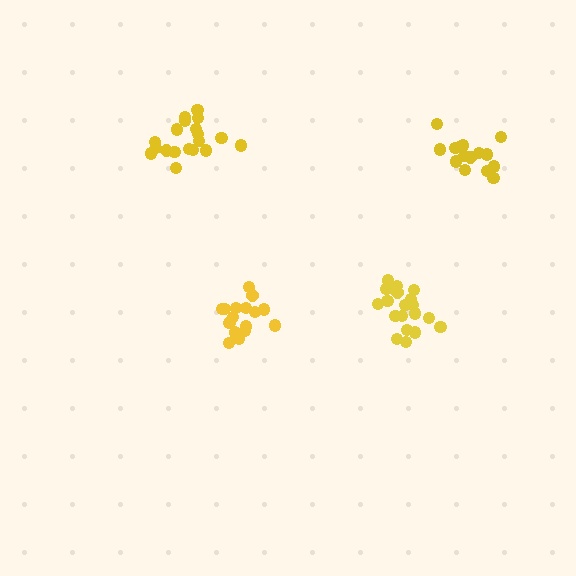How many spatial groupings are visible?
There are 4 spatial groupings.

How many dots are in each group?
Group 1: 17 dots, Group 2: 20 dots, Group 3: 19 dots, Group 4: 15 dots (71 total).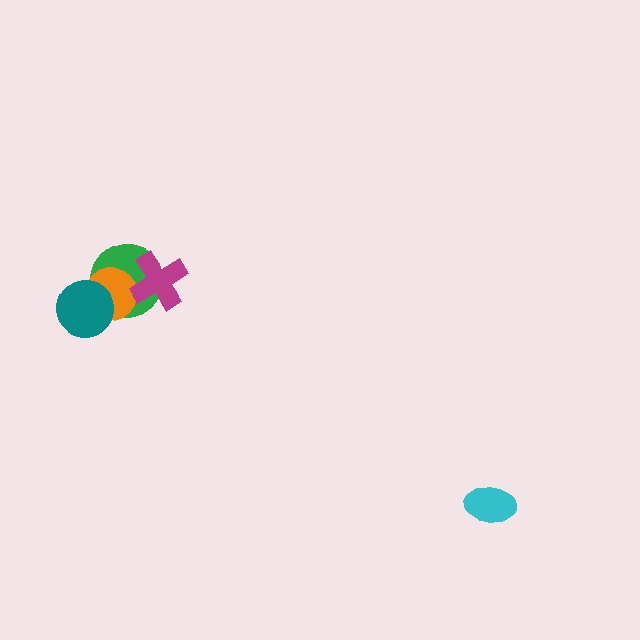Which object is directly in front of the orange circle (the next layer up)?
The teal circle is directly in front of the orange circle.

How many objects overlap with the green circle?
3 objects overlap with the green circle.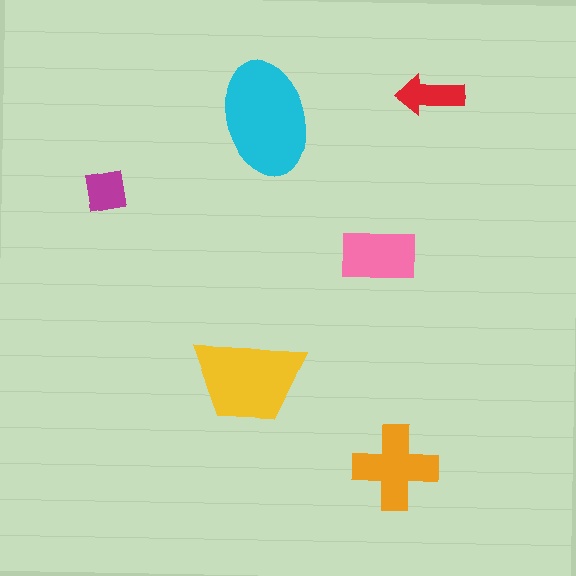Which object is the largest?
The cyan ellipse.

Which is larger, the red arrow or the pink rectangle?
The pink rectangle.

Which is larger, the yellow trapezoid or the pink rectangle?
The yellow trapezoid.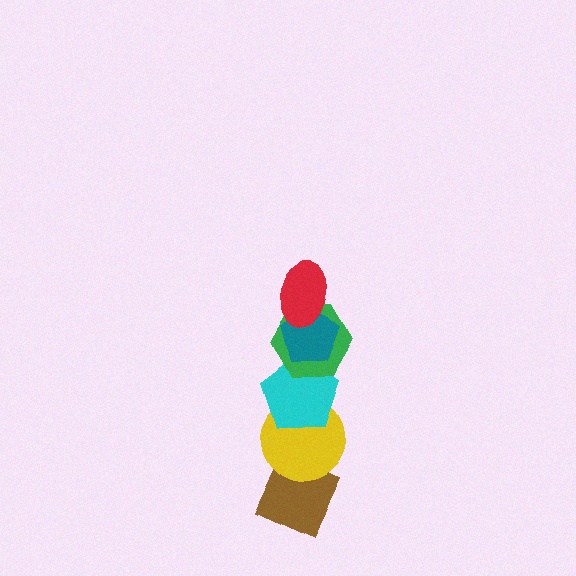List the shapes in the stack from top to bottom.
From top to bottom: the red ellipse, the teal pentagon, the green hexagon, the cyan pentagon, the yellow circle, the brown diamond.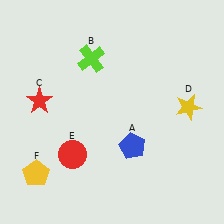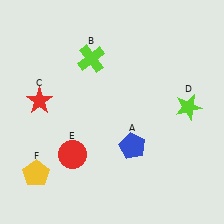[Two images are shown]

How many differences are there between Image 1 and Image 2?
There is 1 difference between the two images.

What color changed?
The star (D) changed from yellow in Image 1 to lime in Image 2.